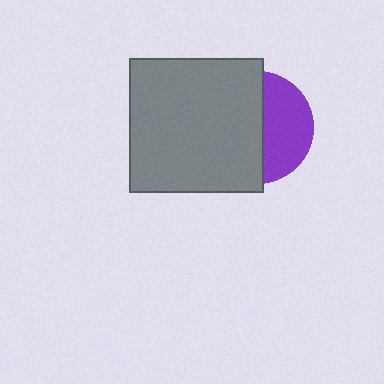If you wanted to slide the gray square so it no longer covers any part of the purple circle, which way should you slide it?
Slide it left — that is the most direct way to separate the two shapes.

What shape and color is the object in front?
The object in front is a gray square.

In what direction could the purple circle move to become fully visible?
The purple circle could move right. That would shift it out from behind the gray square entirely.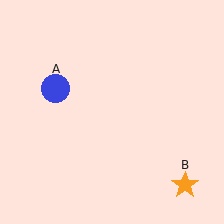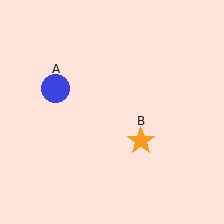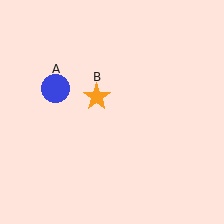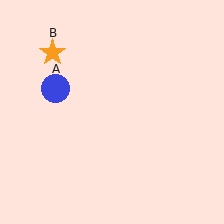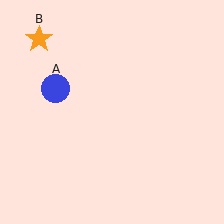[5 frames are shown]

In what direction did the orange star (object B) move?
The orange star (object B) moved up and to the left.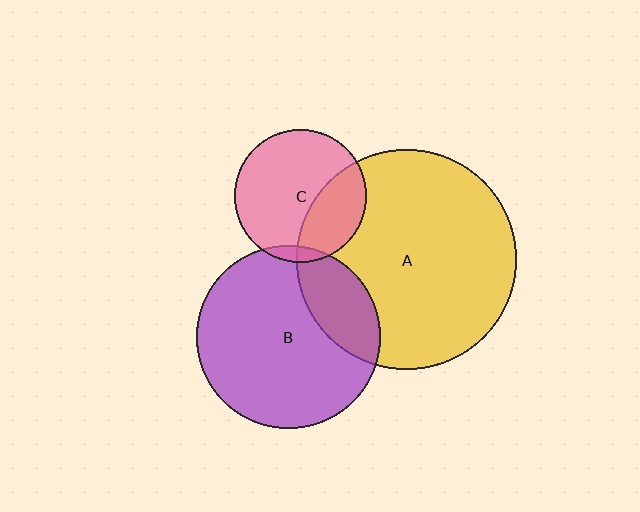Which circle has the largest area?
Circle A (yellow).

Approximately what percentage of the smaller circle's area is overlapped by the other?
Approximately 5%.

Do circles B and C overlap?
Yes.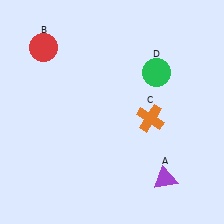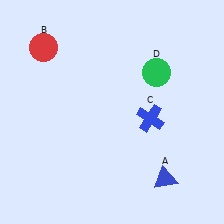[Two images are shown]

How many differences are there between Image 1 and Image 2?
There are 2 differences between the two images.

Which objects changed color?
A changed from purple to blue. C changed from orange to blue.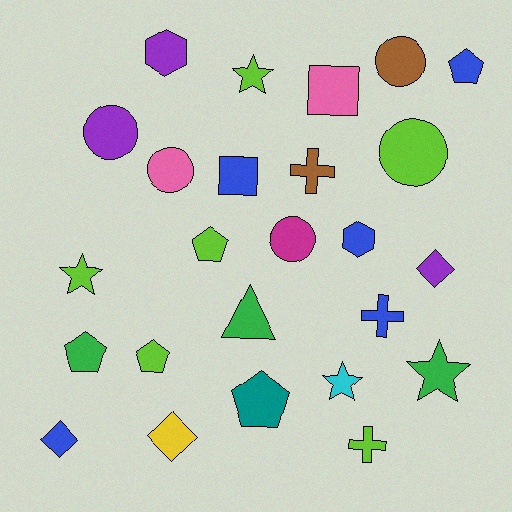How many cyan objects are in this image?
There is 1 cyan object.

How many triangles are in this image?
There is 1 triangle.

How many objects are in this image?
There are 25 objects.